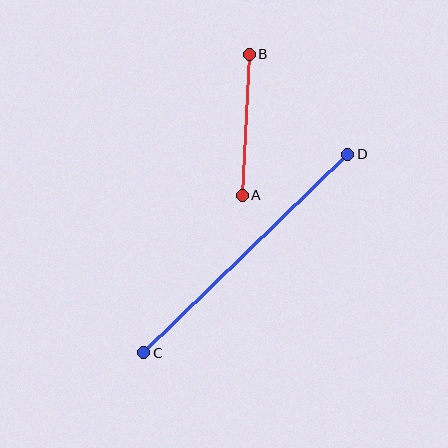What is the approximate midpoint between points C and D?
The midpoint is at approximately (246, 253) pixels.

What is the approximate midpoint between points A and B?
The midpoint is at approximately (246, 125) pixels.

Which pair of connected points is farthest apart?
Points C and D are farthest apart.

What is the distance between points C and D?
The distance is approximately 284 pixels.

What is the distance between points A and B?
The distance is approximately 141 pixels.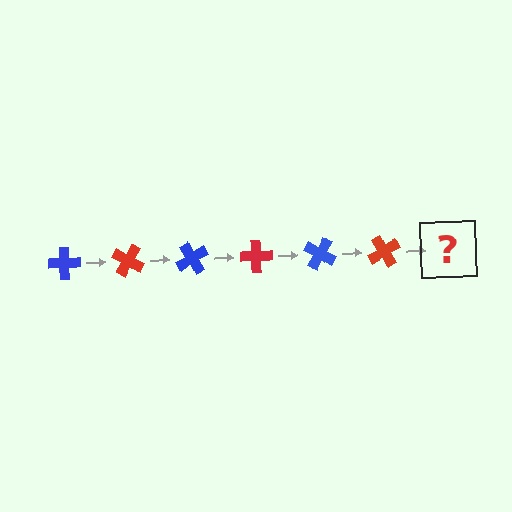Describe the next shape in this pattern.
It should be a blue cross, rotated 180 degrees from the start.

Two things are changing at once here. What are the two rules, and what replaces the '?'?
The two rules are that it rotates 30 degrees each step and the color cycles through blue and red. The '?' should be a blue cross, rotated 180 degrees from the start.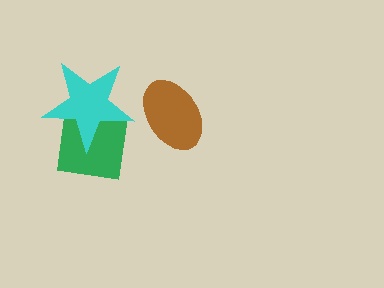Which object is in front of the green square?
The cyan star is in front of the green square.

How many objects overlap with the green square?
1 object overlaps with the green square.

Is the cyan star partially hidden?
No, no other shape covers it.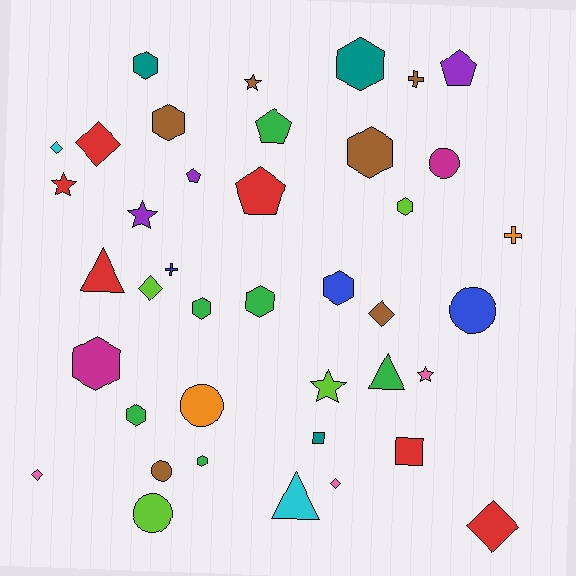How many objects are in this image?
There are 40 objects.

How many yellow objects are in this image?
There are no yellow objects.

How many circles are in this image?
There are 5 circles.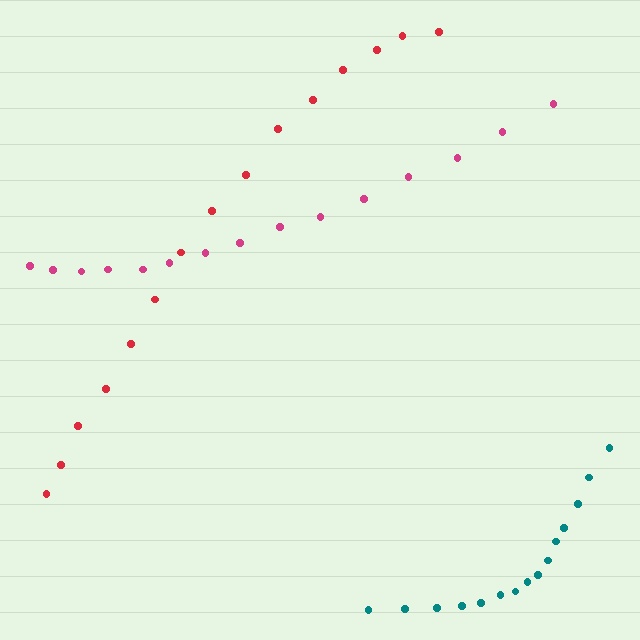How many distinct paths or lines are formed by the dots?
There are 3 distinct paths.